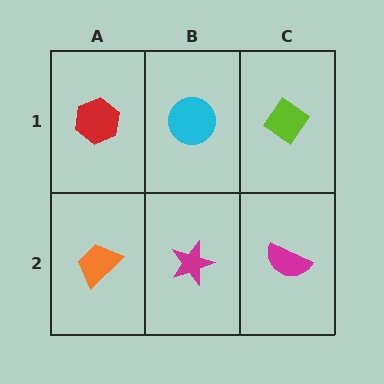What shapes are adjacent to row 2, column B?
A cyan circle (row 1, column B), an orange trapezoid (row 2, column A), a magenta semicircle (row 2, column C).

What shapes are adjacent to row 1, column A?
An orange trapezoid (row 2, column A), a cyan circle (row 1, column B).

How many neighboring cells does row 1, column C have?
2.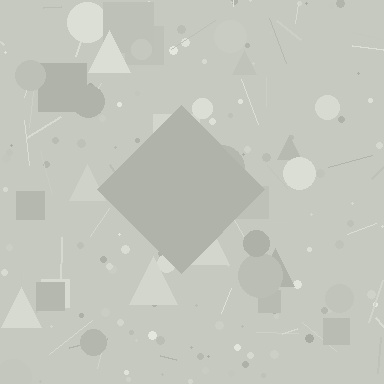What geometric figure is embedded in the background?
A diamond is embedded in the background.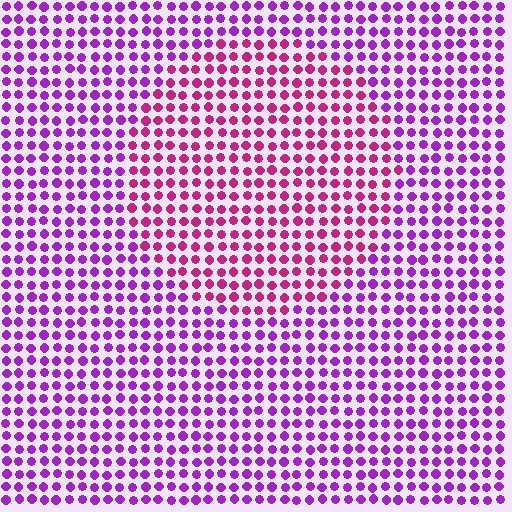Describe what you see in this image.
The image is filled with small purple elements in a uniform arrangement. A circle-shaped region is visible where the elements are tinted to a slightly different hue, forming a subtle color boundary.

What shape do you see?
I see a circle.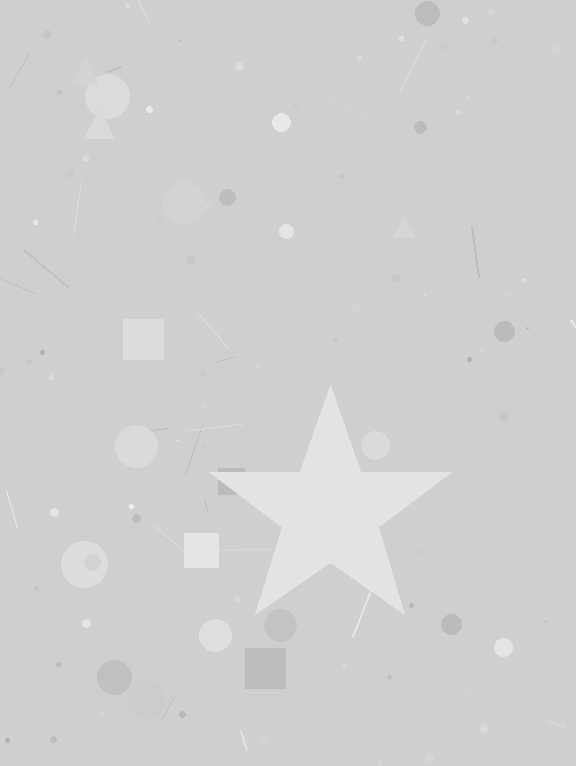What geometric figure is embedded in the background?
A star is embedded in the background.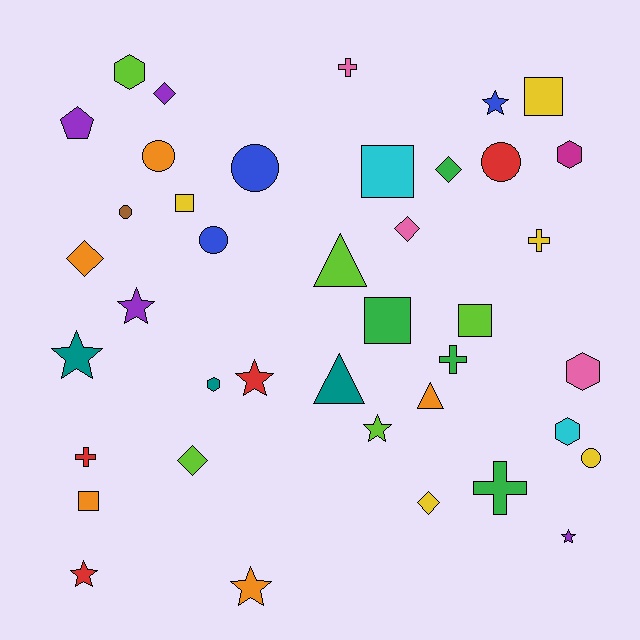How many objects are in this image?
There are 40 objects.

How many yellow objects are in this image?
There are 5 yellow objects.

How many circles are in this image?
There are 6 circles.